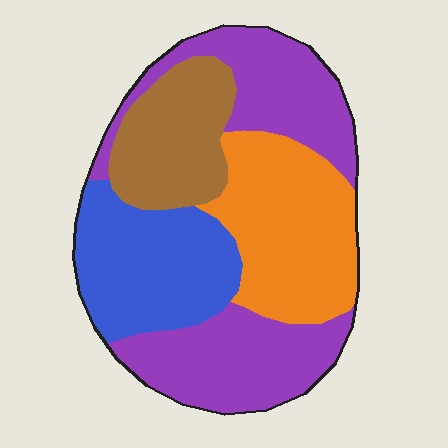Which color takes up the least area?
Brown, at roughly 15%.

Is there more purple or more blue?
Purple.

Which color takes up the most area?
Purple, at roughly 35%.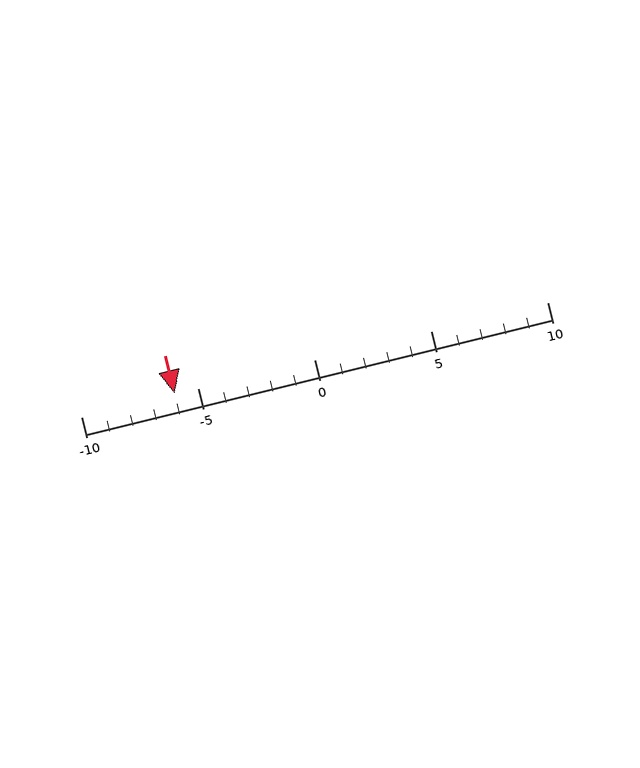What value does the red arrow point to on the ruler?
The red arrow points to approximately -6.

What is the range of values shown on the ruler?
The ruler shows values from -10 to 10.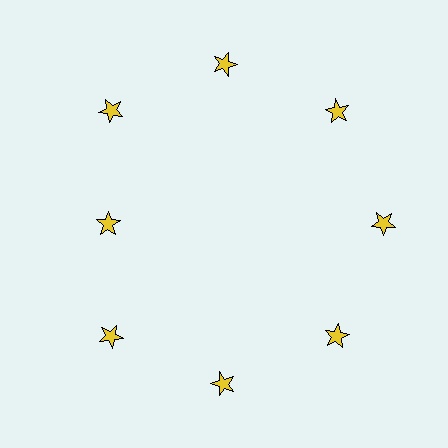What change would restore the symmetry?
The symmetry would be restored by moving it outward, back onto the ring so that all 8 stars sit at equal angles and equal distance from the center.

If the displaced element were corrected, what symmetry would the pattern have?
It would have 8-fold rotational symmetry — the pattern would map onto itself every 45 degrees.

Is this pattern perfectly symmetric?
No. The 8 yellow stars are arranged in a ring, but one element near the 9 o'clock position is pulled inward toward the center, breaking the 8-fold rotational symmetry.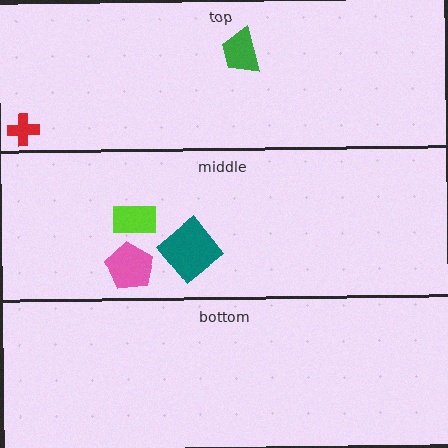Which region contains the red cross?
The top region.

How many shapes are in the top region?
2.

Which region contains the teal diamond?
The middle region.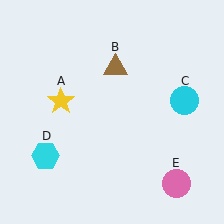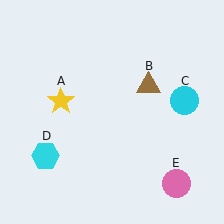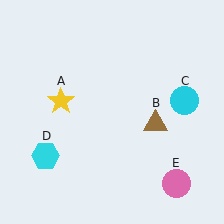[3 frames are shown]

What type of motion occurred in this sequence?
The brown triangle (object B) rotated clockwise around the center of the scene.